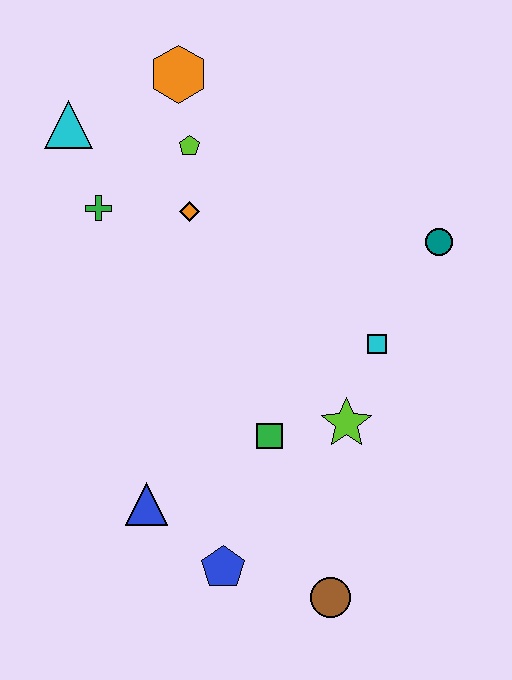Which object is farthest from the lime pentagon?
The brown circle is farthest from the lime pentagon.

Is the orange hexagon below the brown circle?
No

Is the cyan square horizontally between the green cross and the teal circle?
Yes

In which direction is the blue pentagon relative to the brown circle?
The blue pentagon is to the left of the brown circle.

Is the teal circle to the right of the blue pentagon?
Yes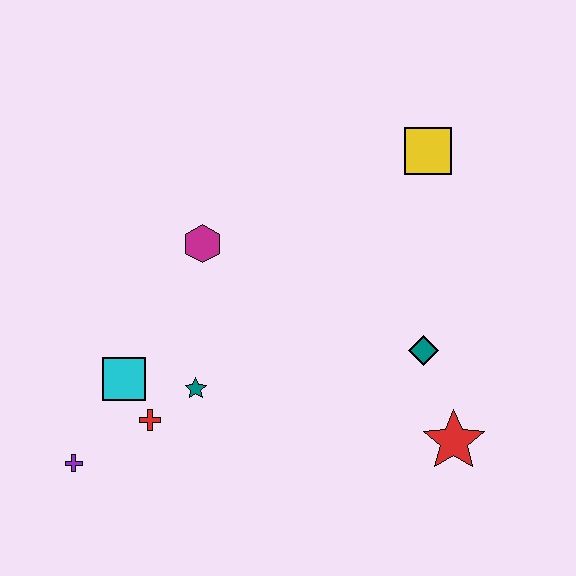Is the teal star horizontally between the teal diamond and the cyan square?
Yes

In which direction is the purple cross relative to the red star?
The purple cross is to the left of the red star.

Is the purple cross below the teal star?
Yes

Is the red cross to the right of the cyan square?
Yes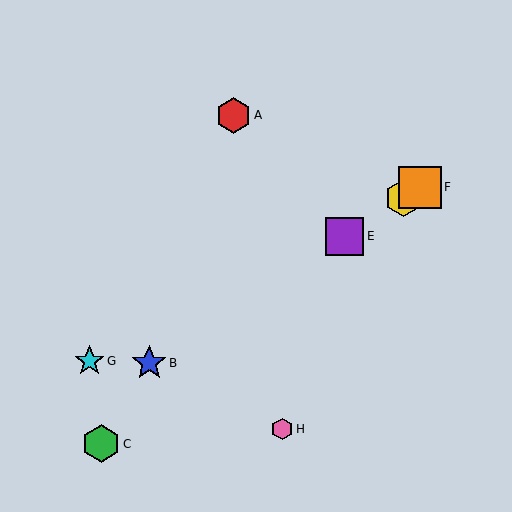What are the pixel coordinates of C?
Object C is at (101, 444).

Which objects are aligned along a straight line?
Objects B, D, E, F are aligned along a straight line.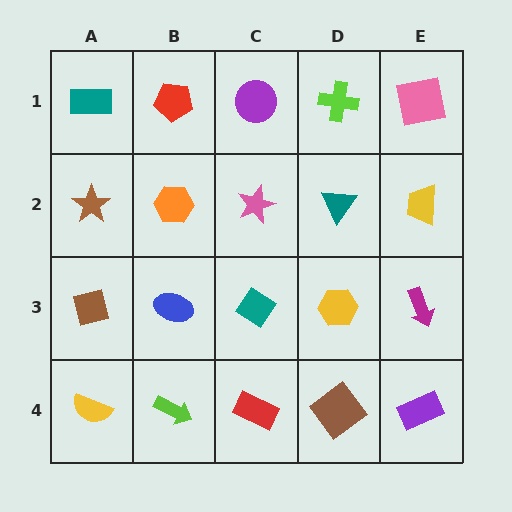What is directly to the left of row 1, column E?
A lime cross.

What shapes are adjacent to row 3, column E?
A yellow trapezoid (row 2, column E), a purple rectangle (row 4, column E), a yellow hexagon (row 3, column D).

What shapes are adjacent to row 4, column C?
A teal diamond (row 3, column C), a lime arrow (row 4, column B), a brown diamond (row 4, column D).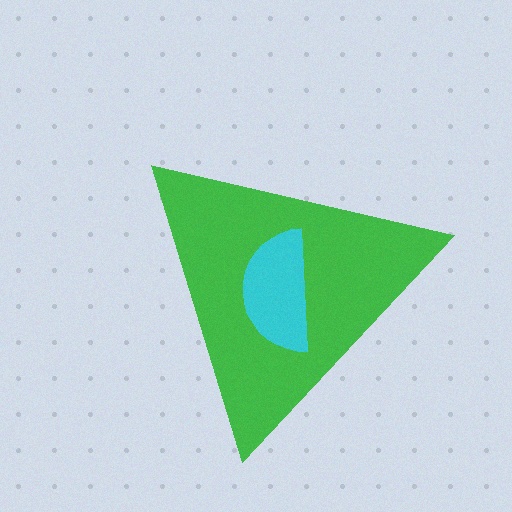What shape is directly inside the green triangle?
The cyan semicircle.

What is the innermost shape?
The cyan semicircle.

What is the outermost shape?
The green triangle.